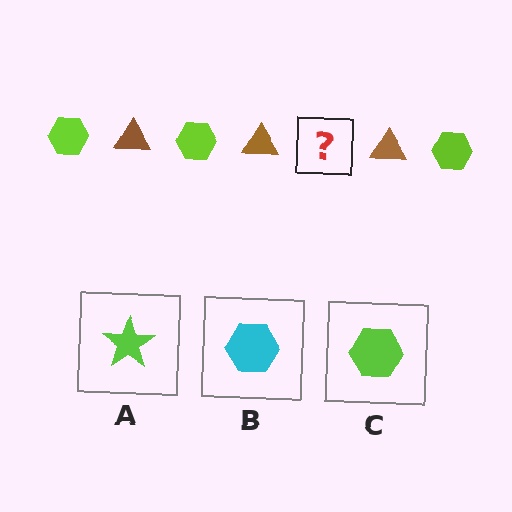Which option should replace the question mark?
Option C.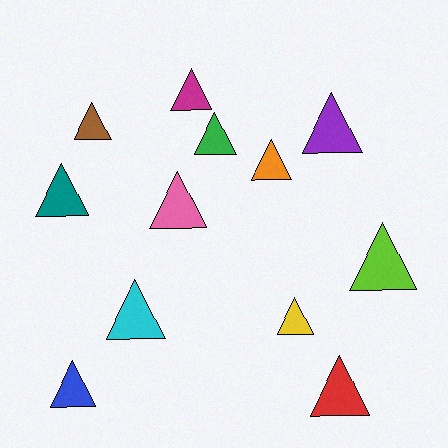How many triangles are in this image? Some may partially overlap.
There are 12 triangles.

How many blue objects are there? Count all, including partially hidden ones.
There is 1 blue object.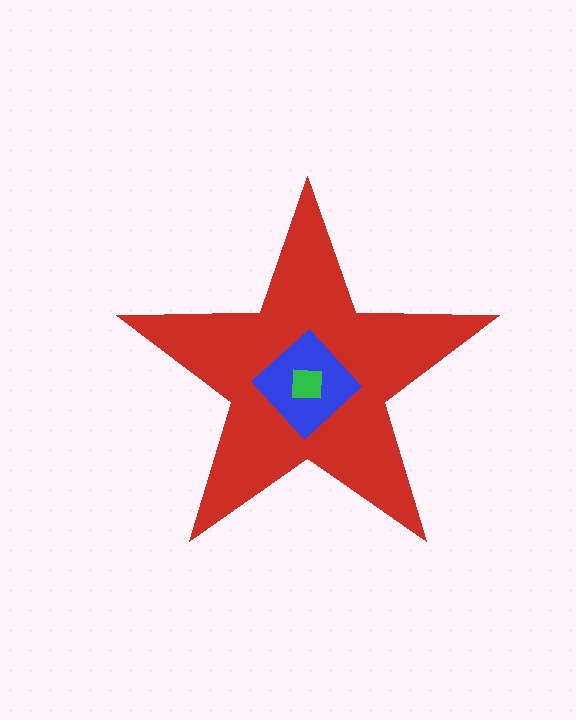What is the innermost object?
The green square.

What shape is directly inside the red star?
The blue diamond.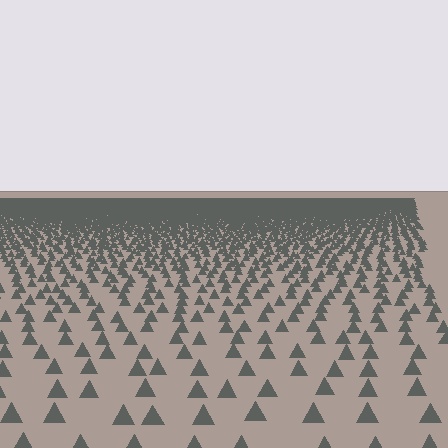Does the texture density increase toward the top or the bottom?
Density increases toward the top.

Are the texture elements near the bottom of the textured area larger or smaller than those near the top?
Larger. Near the bottom, elements are closer to the viewer and appear at a bigger on-screen size.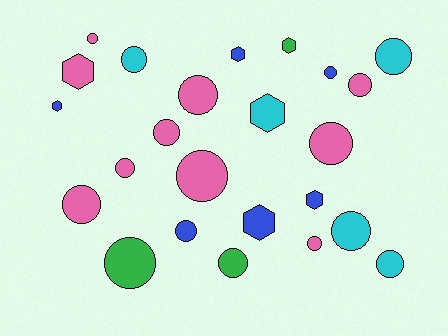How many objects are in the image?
There are 24 objects.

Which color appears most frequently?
Pink, with 10 objects.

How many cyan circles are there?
There are 4 cyan circles.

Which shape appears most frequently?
Circle, with 17 objects.